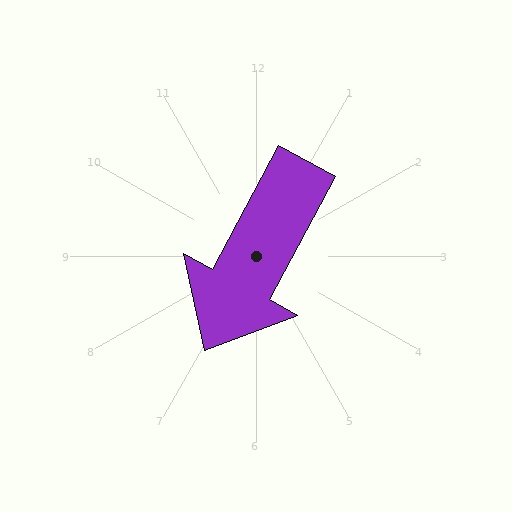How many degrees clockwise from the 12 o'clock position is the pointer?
Approximately 208 degrees.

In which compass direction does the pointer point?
Southwest.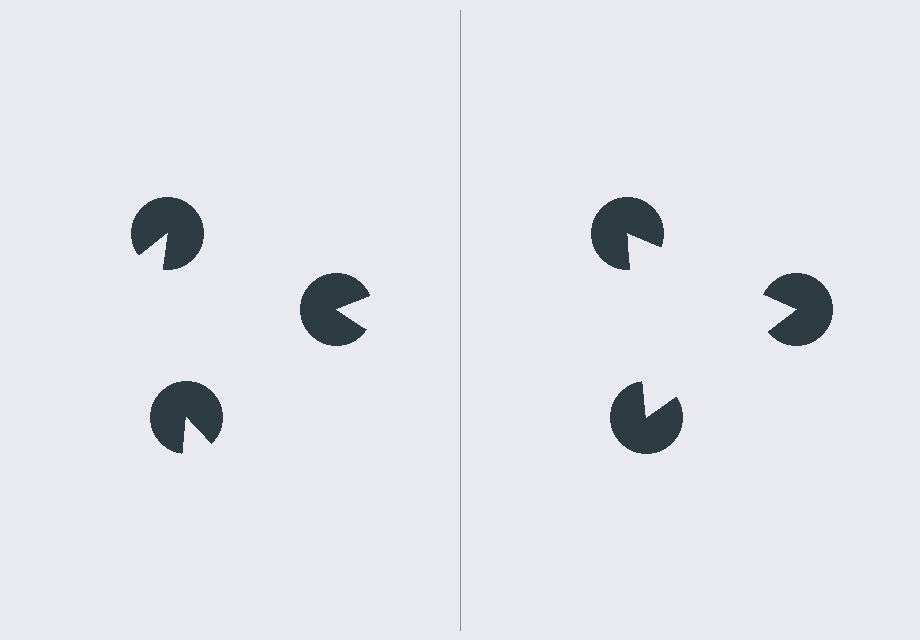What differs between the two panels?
The pac-man discs are positioned identically on both sides; only the wedge orientations differ. On the right they align to a triangle; on the left they are misaligned.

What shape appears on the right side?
An illusory triangle.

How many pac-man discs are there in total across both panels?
6 — 3 on each side.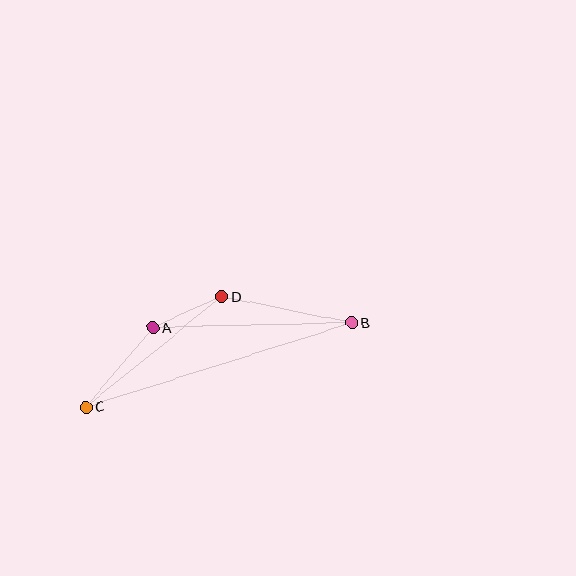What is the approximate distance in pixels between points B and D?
The distance between B and D is approximately 132 pixels.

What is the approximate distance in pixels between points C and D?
The distance between C and D is approximately 175 pixels.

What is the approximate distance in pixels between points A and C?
The distance between A and C is approximately 104 pixels.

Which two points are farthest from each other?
Points B and C are farthest from each other.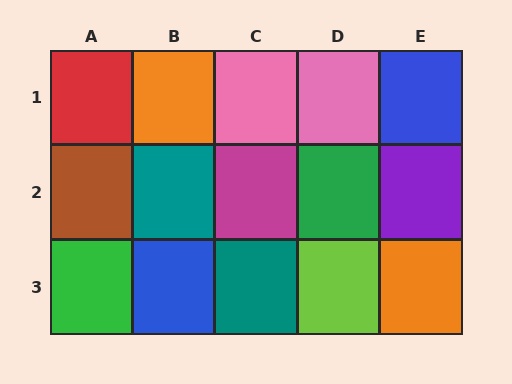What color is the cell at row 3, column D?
Lime.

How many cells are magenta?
1 cell is magenta.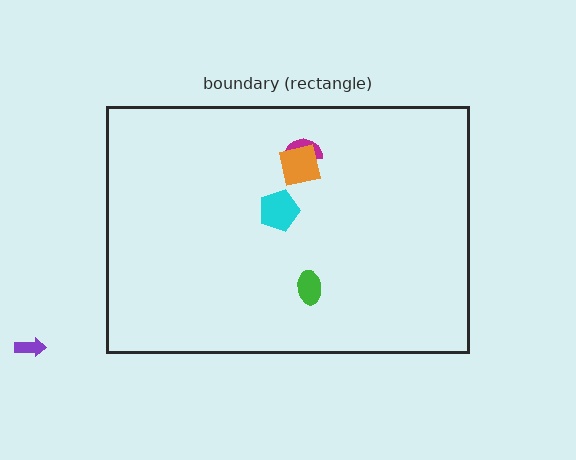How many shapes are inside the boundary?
4 inside, 1 outside.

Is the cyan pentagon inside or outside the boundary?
Inside.